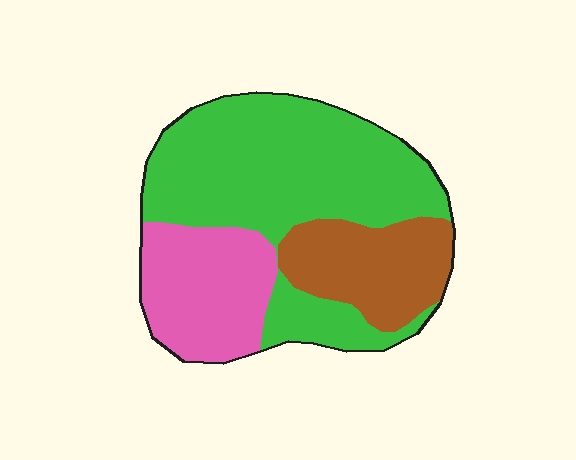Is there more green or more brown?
Green.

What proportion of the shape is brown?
Brown covers about 20% of the shape.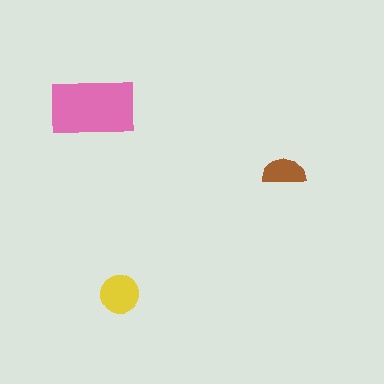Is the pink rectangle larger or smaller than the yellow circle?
Larger.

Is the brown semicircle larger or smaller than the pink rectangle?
Smaller.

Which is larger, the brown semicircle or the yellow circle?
The yellow circle.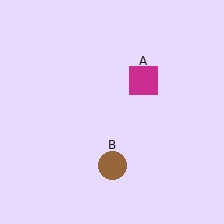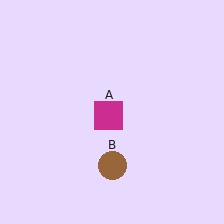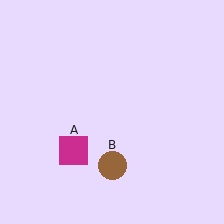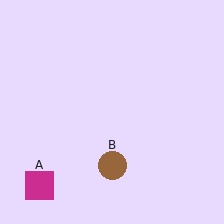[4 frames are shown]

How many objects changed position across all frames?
1 object changed position: magenta square (object A).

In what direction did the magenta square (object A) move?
The magenta square (object A) moved down and to the left.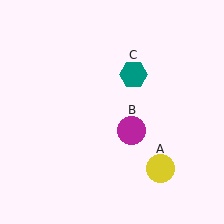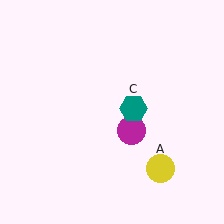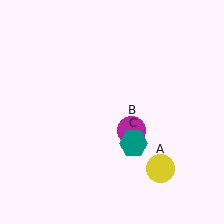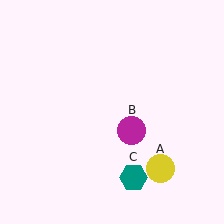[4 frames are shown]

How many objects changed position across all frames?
1 object changed position: teal hexagon (object C).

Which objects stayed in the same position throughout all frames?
Yellow circle (object A) and magenta circle (object B) remained stationary.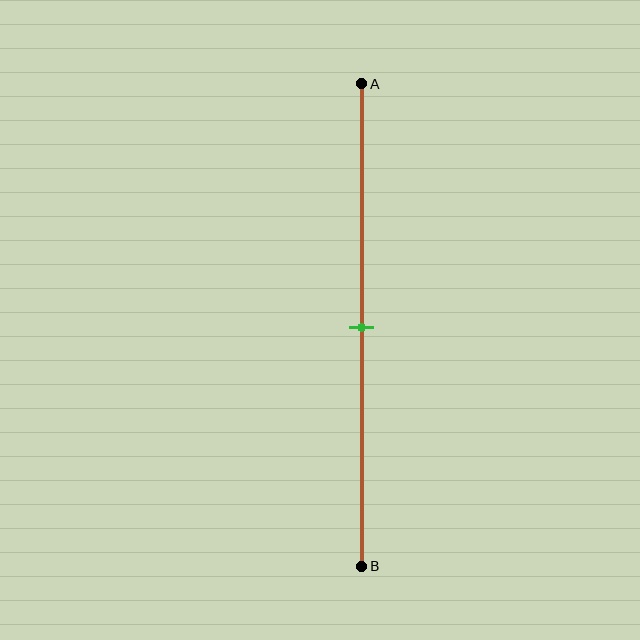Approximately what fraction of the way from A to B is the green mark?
The green mark is approximately 50% of the way from A to B.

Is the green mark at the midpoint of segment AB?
Yes, the mark is approximately at the midpoint.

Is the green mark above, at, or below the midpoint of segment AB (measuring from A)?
The green mark is approximately at the midpoint of segment AB.